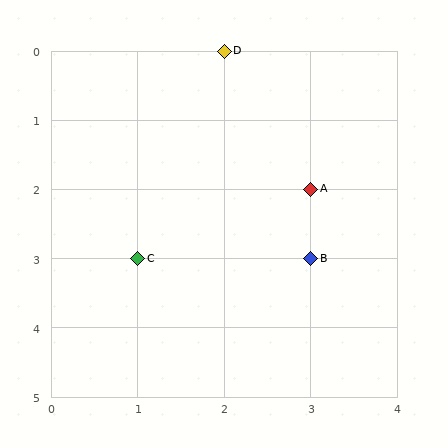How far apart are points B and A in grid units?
Points B and A are 1 row apart.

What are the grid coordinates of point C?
Point C is at grid coordinates (1, 3).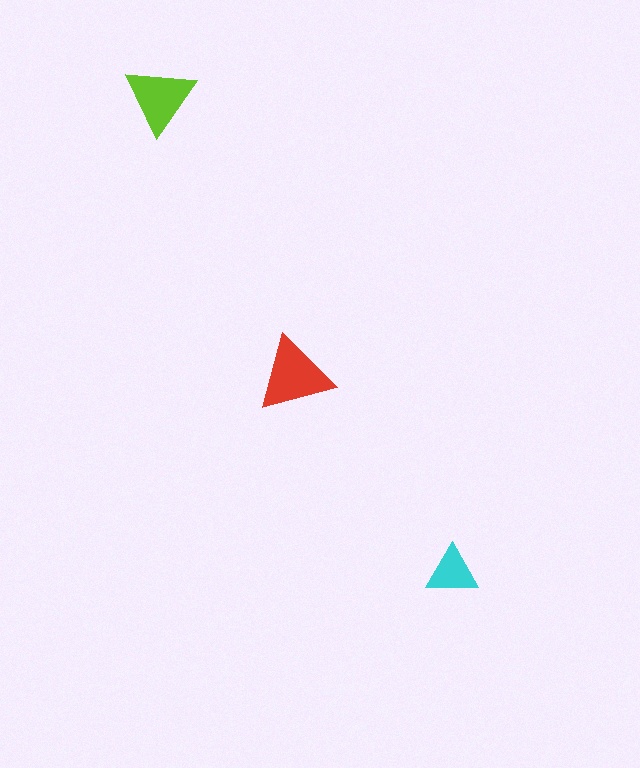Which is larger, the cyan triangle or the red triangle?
The red one.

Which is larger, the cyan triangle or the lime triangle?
The lime one.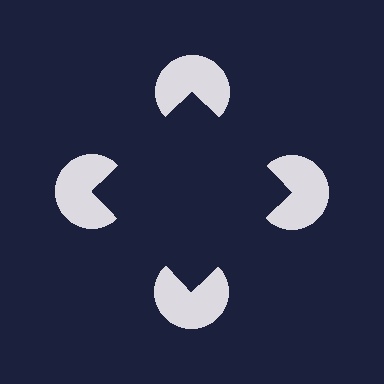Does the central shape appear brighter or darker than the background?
It typically appears slightly darker than the background, even though no actual brightness change is drawn.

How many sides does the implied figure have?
4 sides.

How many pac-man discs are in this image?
There are 4 — one at each vertex of the illusory square.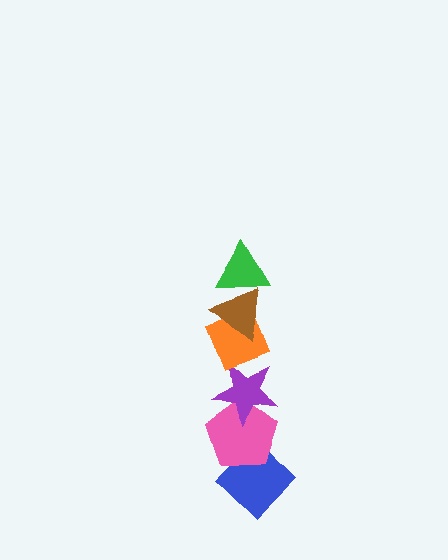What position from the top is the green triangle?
The green triangle is 1st from the top.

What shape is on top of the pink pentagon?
The purple star is on top of the pink pentagon.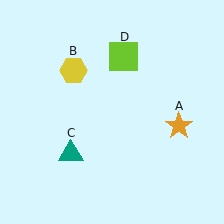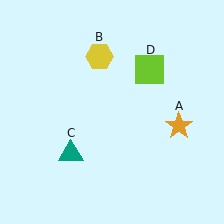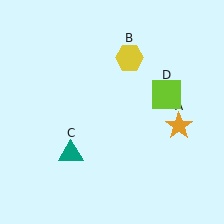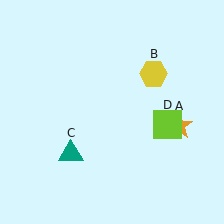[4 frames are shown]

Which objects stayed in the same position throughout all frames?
Orange star (object A) and teal triangle (object C) remained stationary.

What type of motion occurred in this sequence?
The yellow hexagon (object B), lime square (object D) rotated clockwise around the center of the scene.